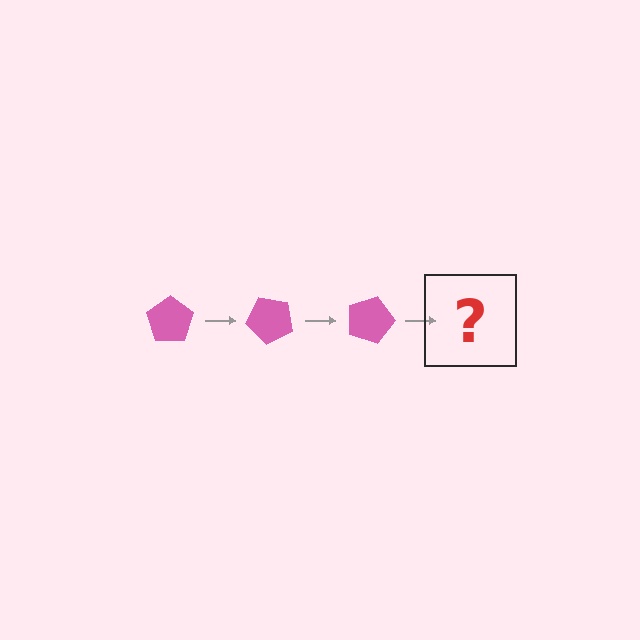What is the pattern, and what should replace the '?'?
The pattern is that the pentagon rotates 45 degrees each step. The '?' should be a pink pentagon rotated 135 degrees.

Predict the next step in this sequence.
The next step is a pink pentagon rotated 135 degrees.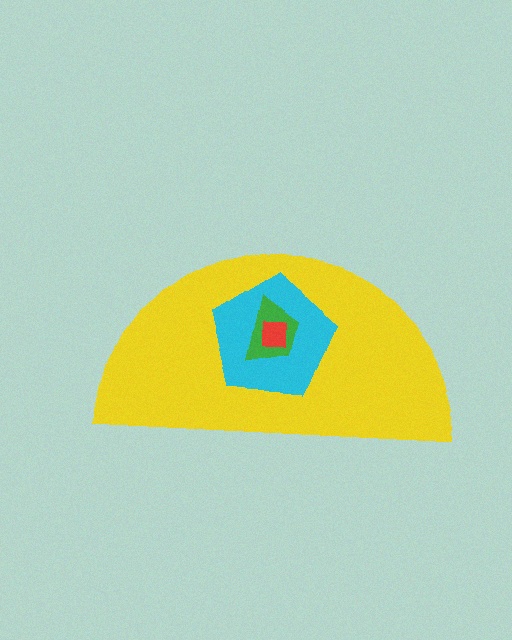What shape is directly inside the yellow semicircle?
The cyan pentagon.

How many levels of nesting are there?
4.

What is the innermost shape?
The red square.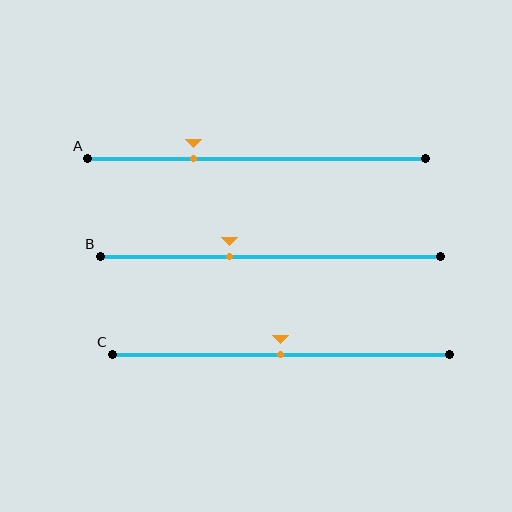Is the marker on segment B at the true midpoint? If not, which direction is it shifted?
No, the marker on segment B is shifted to the left by about 12% of the segment length.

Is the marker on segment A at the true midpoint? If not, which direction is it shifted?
No, the marker on segment A is shifted to the left by about 19% of the segment length.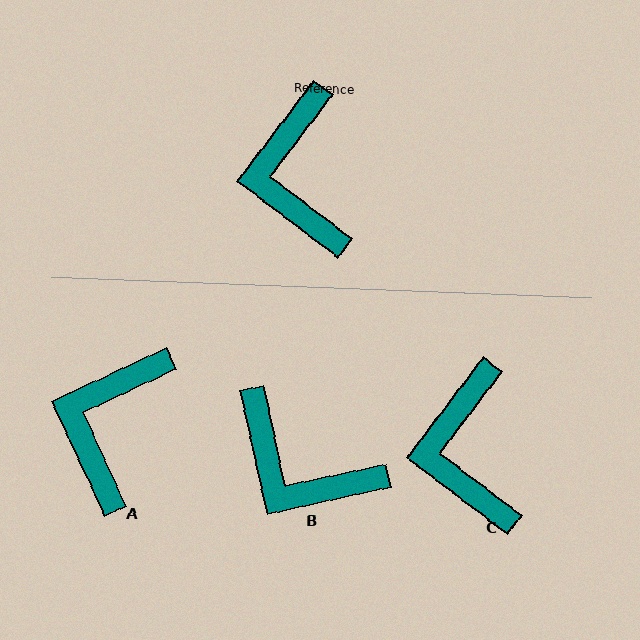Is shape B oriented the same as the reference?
No, it is off by about 49 degrees.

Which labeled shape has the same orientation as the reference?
C.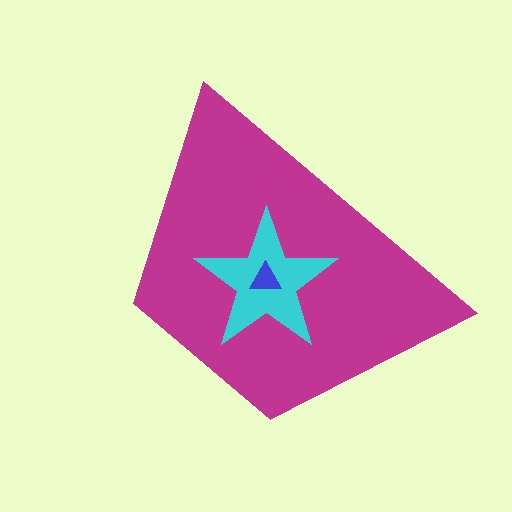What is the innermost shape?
The blue triangle.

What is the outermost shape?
The magenta trapezoid.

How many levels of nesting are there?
3.